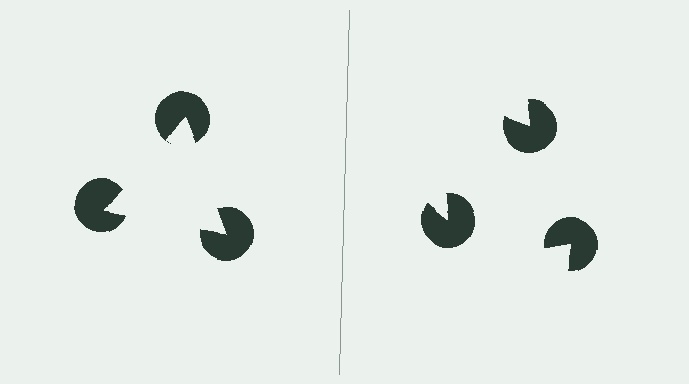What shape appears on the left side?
An illusory triangle.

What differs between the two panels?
The pac-man discs are positioned identically on both sides; only the wedge orientations differ. On the left they align to a triangle; on the right they are misaligned.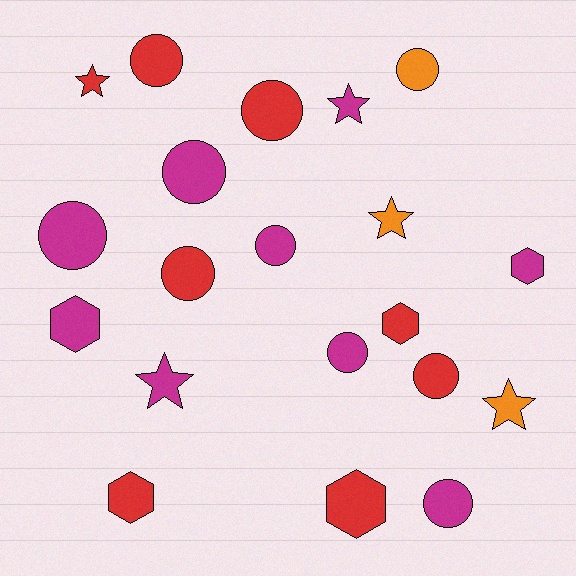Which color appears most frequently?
Magenta, with 9 objects.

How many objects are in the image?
There are 20 objects.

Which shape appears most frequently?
Circle, with 10 objects.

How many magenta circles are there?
There are 5 magenta circles.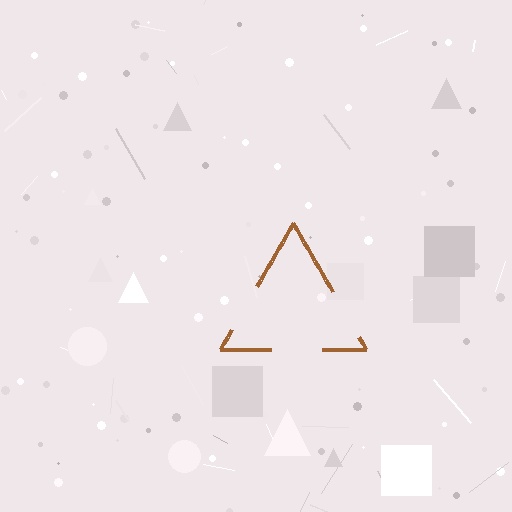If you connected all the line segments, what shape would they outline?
They would outline a triangle.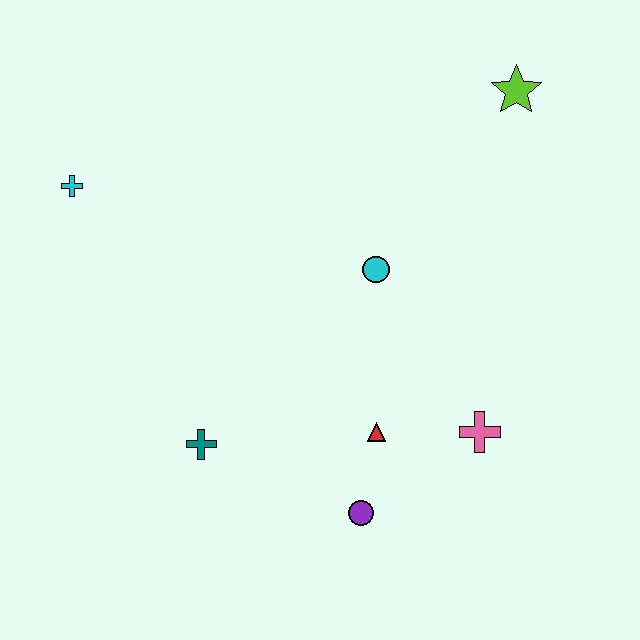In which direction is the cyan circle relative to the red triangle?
The cyan circle is above the red triangle.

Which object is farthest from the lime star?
The teal cross is farthest from the lime star.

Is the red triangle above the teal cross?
Yes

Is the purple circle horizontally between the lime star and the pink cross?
No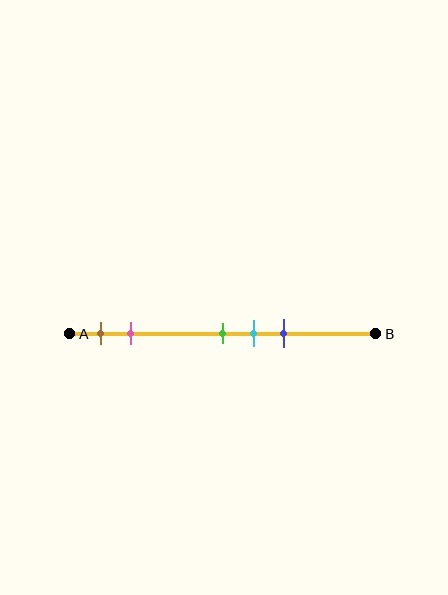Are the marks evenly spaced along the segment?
No, the marks are not evenly spaced.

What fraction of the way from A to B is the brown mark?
The brown mark is approximately 10% (0.1) of the way from A to B.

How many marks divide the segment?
There are 5 marks dividing the segment.